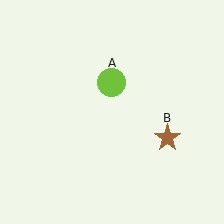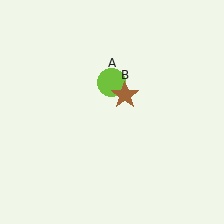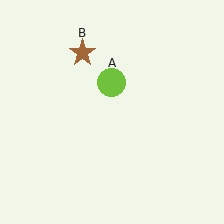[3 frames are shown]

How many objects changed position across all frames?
1 object changed position: brown star (object B).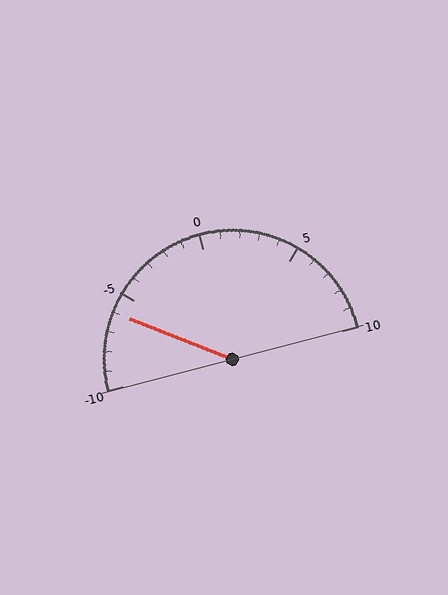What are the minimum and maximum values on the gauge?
The gauge ranges from -10 to 10.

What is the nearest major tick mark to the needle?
The nearest major tick mark is -5.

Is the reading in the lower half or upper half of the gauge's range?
The reading is in the lower half of the range (-10 to 10).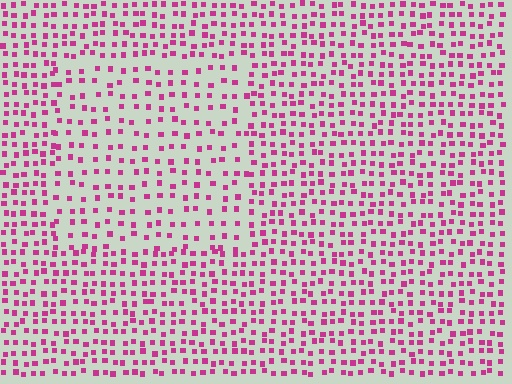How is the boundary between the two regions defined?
The boundary is defined by a change in element density (approximately 1.7x ratio). All elements are the same color, size, and shape.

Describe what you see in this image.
The image contains small magenta elements arranged at two different densities. A rectangle-shaped region is visible where the elements are less densely packed than the surrounding area.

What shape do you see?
I see a rectangle.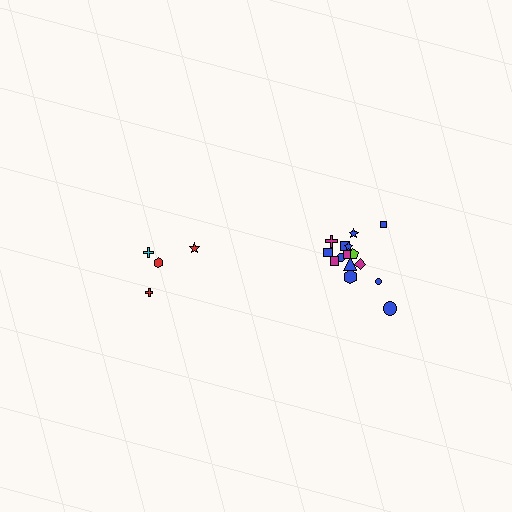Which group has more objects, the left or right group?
The right group.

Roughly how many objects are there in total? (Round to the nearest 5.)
Roughly 20 objects in total.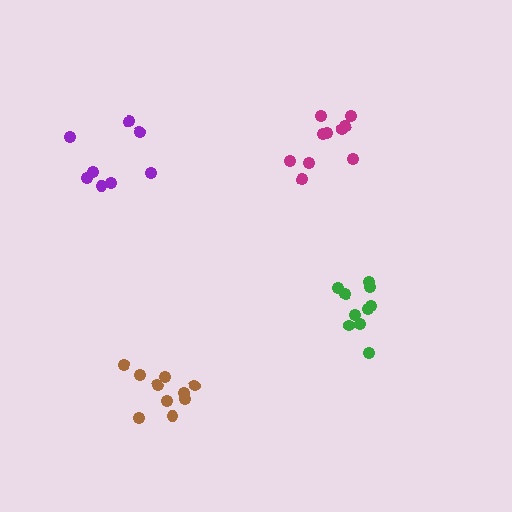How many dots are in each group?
Group 1: 10 dots, Group 2: 10 dots, Group 3: 8 dots, Group 4: 10 dots (38 total).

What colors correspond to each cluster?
The clusters are colored: magenta, green, purple, brown.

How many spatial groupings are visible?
There are 4 spatial groupings.